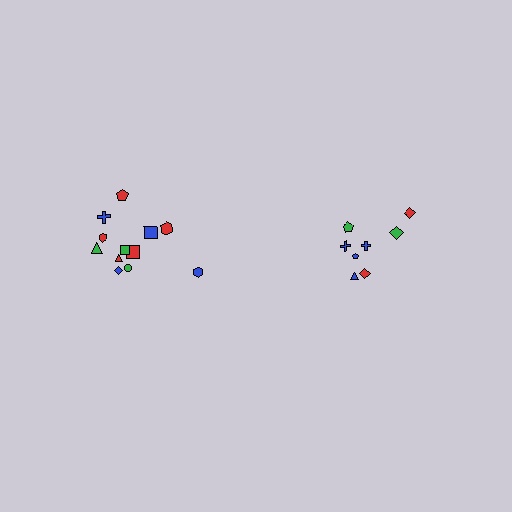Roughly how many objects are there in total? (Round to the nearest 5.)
Roughly 20 objects in total.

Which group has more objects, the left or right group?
The left group.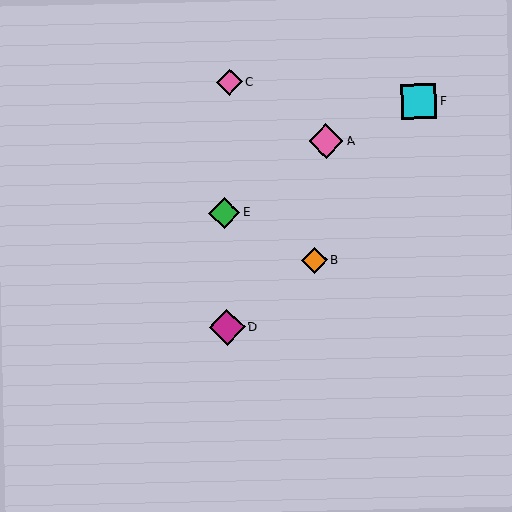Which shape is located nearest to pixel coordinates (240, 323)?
The magenta diamond (labeled D) at (227, 327) is nearest to that location.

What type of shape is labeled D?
Shape D is a magenta diamond.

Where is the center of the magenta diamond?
The center of the magenta diamond is at (227, 327).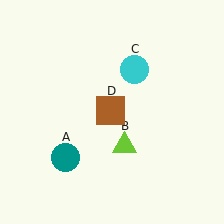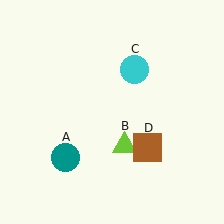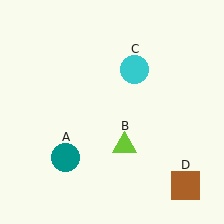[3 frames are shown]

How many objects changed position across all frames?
1 object changed position: brown square (object D).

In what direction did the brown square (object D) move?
The brown square (object D) moved down and to the right.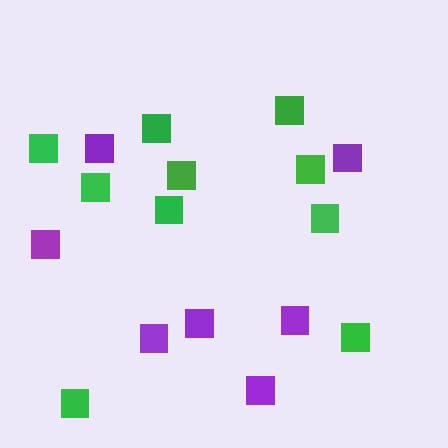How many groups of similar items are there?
There are 2 groups: one group of purple squares (7) and one group of green squares (10).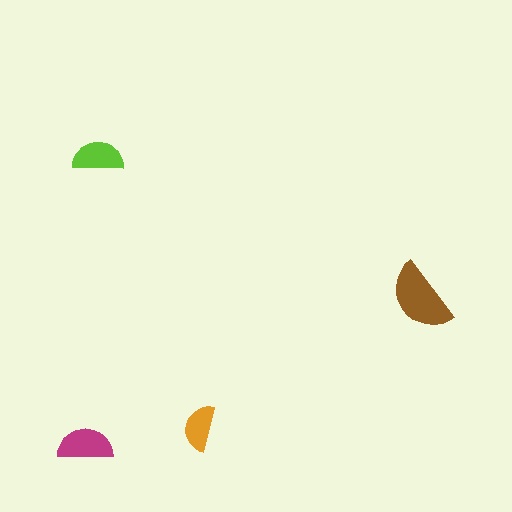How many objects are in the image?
There are 4 objects in the image.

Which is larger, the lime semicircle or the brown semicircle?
The brown one.